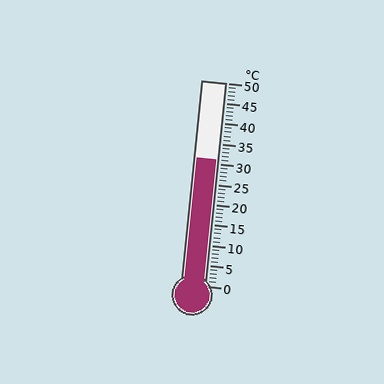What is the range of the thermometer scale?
The thermometer scale ranges from 0°C to 50°C.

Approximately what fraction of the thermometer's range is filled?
The thermometer is filled to approximately 60% of its range.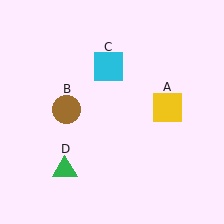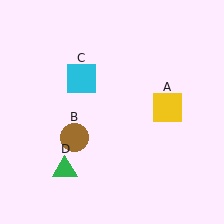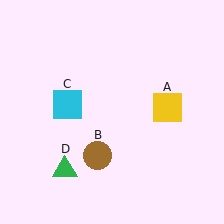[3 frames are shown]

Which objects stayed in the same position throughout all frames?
Yellow square (object A) and green triangle (object D) remained stationary.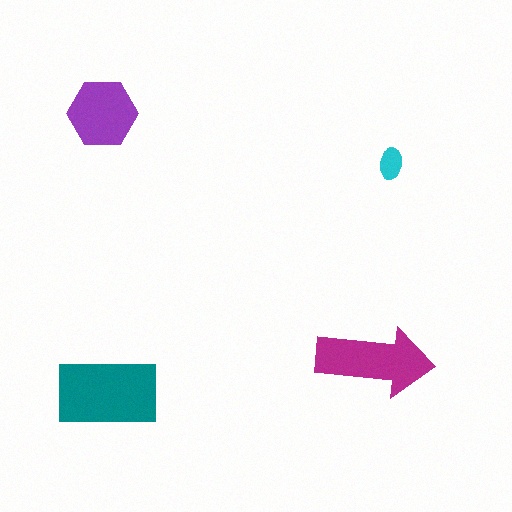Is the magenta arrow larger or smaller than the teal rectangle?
Smaller.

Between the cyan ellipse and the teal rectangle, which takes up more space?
The teal rectangle.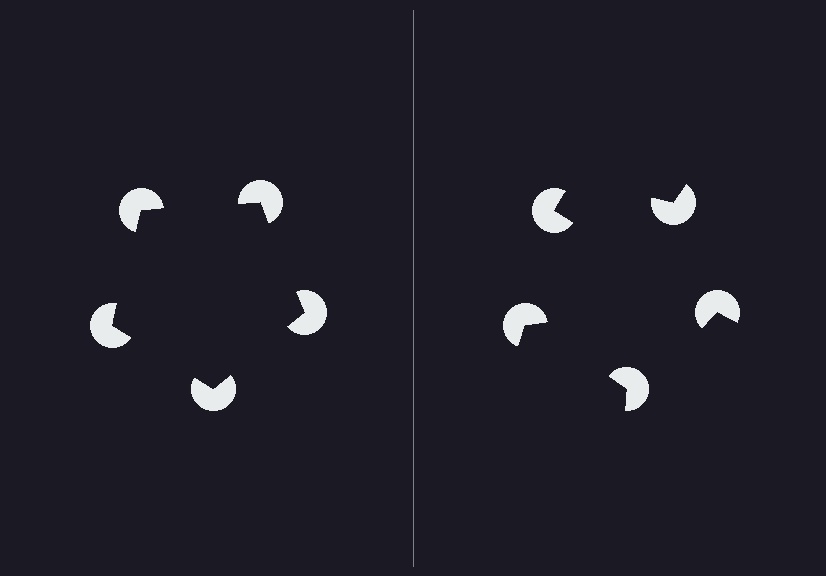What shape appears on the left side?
An illusory pentagon.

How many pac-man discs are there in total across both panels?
10 — 5 on each side.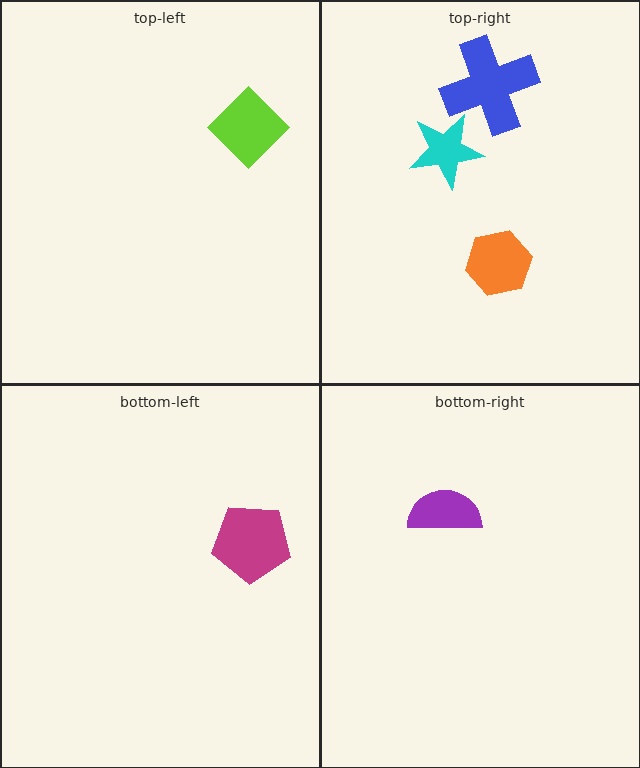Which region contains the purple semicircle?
The bottom-right region.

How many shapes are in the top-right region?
3.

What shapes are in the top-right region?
The orange hexagon, the blue cross, the cyan star.